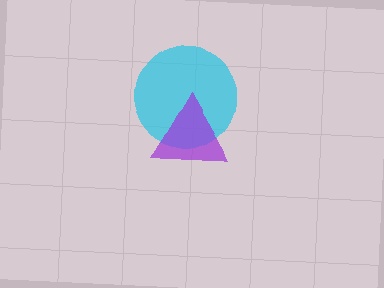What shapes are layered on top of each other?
The layered shapes are: a cyan circle, a purple triangle.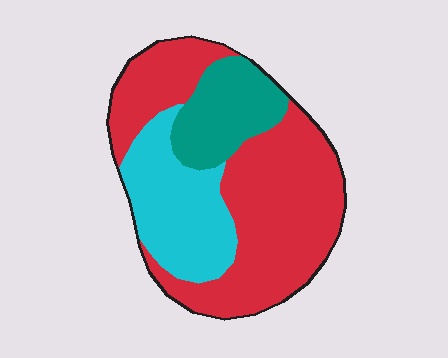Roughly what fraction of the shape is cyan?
Cyan takes up about one quarter (1/4) of the shape.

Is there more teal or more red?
Red.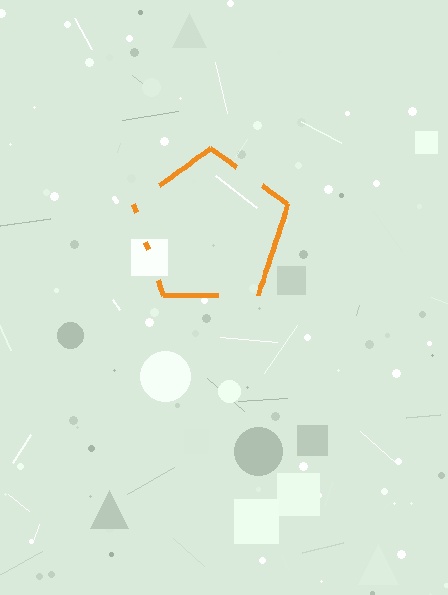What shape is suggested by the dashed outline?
The dashed outline suggests a pentagon.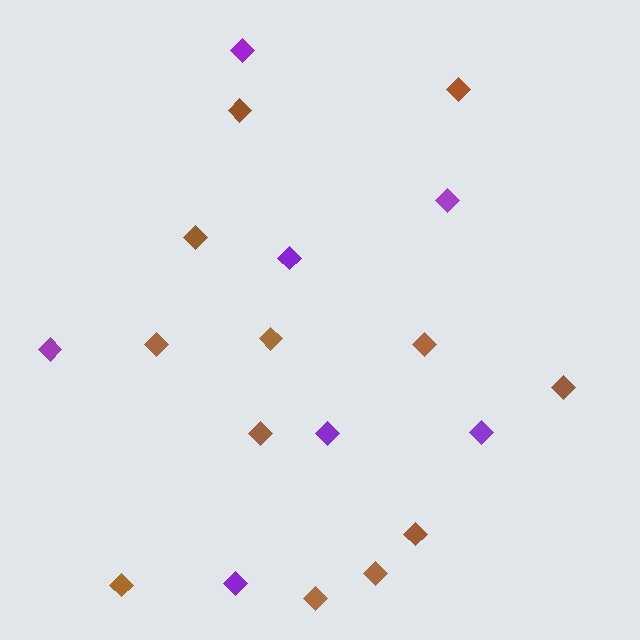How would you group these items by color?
There are 2 groups: one group of brown diamonds (12) and one group of purple diamonds (7).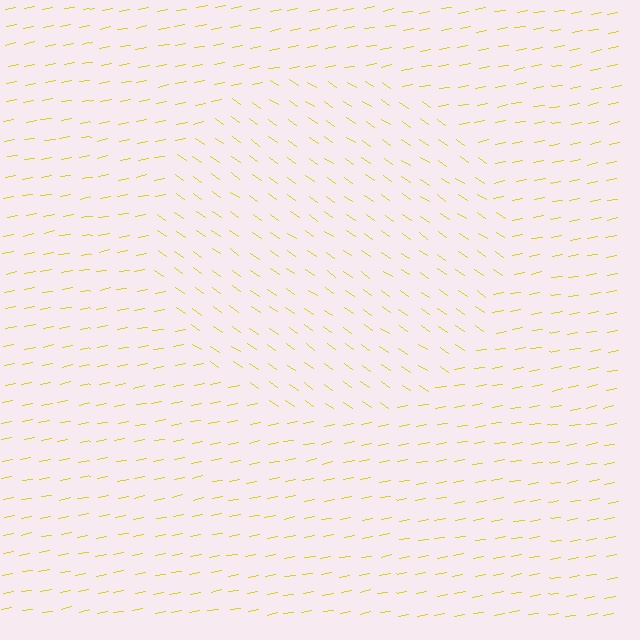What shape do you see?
I see a circle.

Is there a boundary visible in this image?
Yes, there is a texture boundary formed by a change in line orientation.